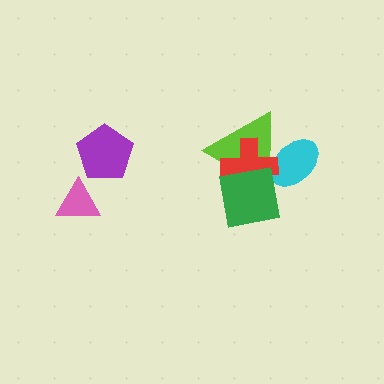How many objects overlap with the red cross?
3 objects overlap with the red cross.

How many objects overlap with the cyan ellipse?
2 objects overlap with the cyan ellipse.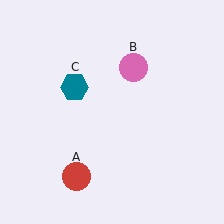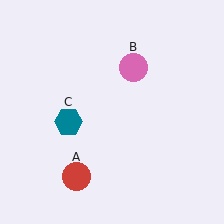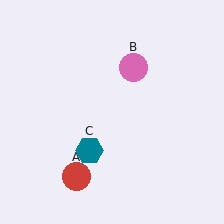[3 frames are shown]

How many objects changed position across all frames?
1 object changed position: teal hexagon (object C).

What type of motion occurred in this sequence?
The teal hexagon (object C) rotated counterclockwise around the center of the scene.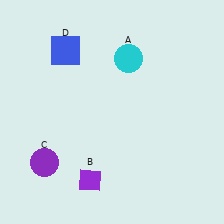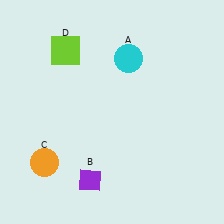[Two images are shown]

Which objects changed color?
C changed from purple to orange. D changed from blue to lime.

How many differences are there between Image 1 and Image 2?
There are 2 differences between the two images.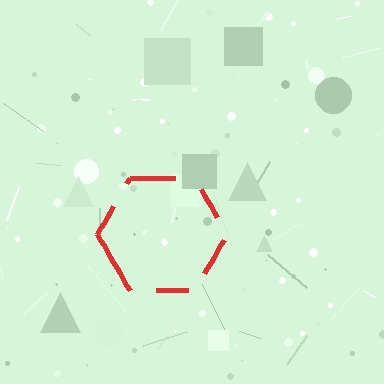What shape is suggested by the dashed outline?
The dashed outline suggests a hexagon.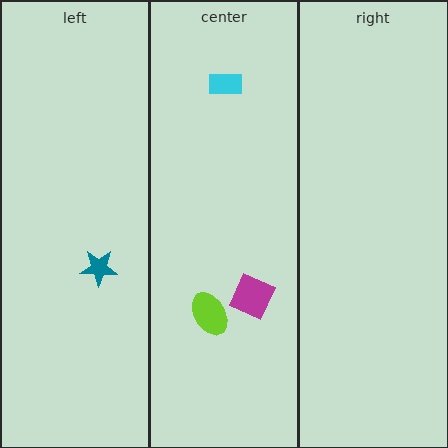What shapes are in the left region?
The teal star.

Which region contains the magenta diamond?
The center region.